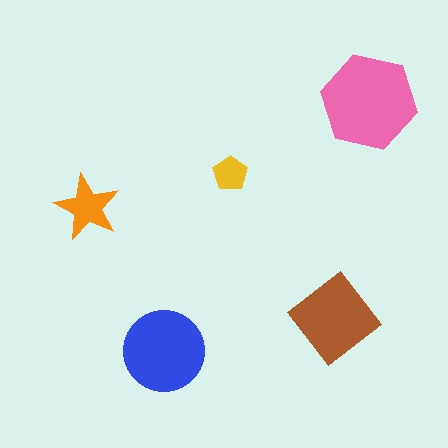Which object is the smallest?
The yellow pentagon.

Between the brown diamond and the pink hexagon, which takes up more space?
The pink hexagon.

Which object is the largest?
The pink hexagon.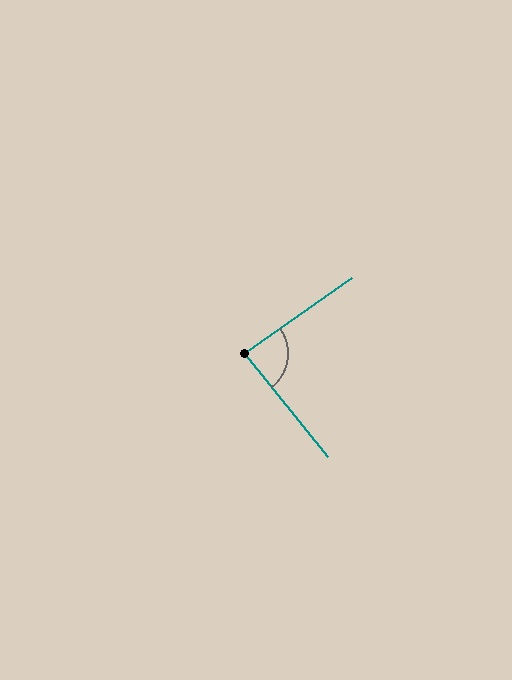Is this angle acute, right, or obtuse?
It is approximately a right angle.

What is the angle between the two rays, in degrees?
Approximately 86 degrees.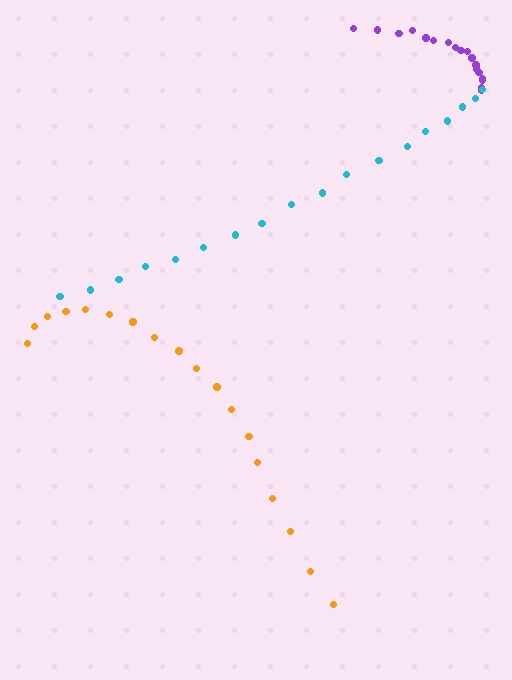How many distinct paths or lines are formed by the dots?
There are 3 distinct paths.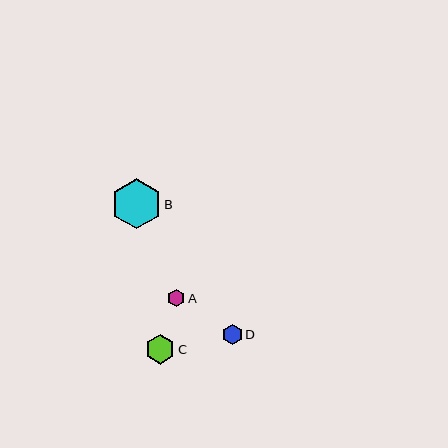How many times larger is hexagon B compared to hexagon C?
Hexagon B is approximately 1.7 times the size of hexagon C.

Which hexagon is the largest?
Hexagon B is the largest with a size of approximately 50 pixels.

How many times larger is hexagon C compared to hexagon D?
Hexagon C is approximately 1.5 times the size of hexagon D.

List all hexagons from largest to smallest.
From largest to smallest: B, C, D, A.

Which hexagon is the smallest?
Hexagon A is the smallest with a size of approximately 18 pixels.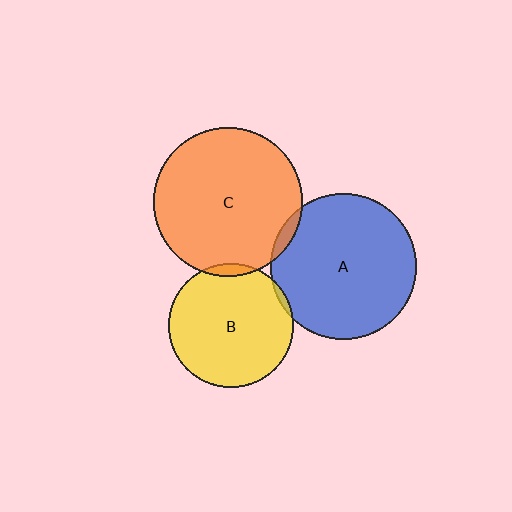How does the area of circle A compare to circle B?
Approximately 1.4 times.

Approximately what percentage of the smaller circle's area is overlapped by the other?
Approximately 5%.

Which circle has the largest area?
Circle C (orange).